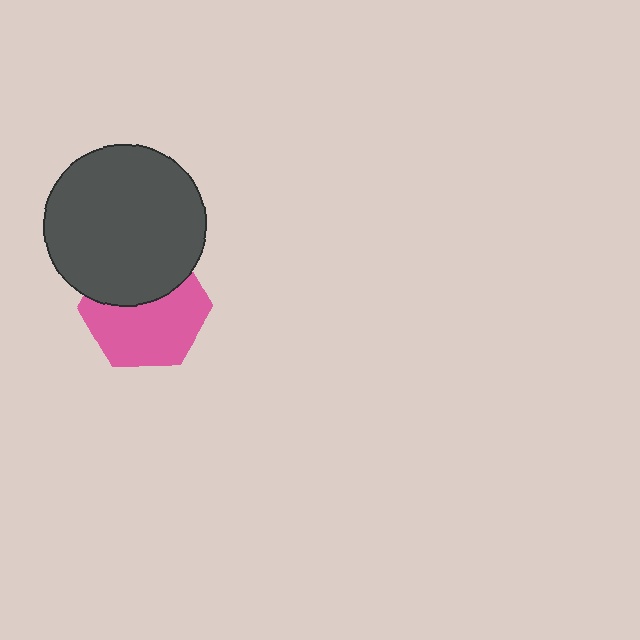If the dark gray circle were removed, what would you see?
You would see the complete pink hexagon.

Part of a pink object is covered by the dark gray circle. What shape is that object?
It is a hexagon.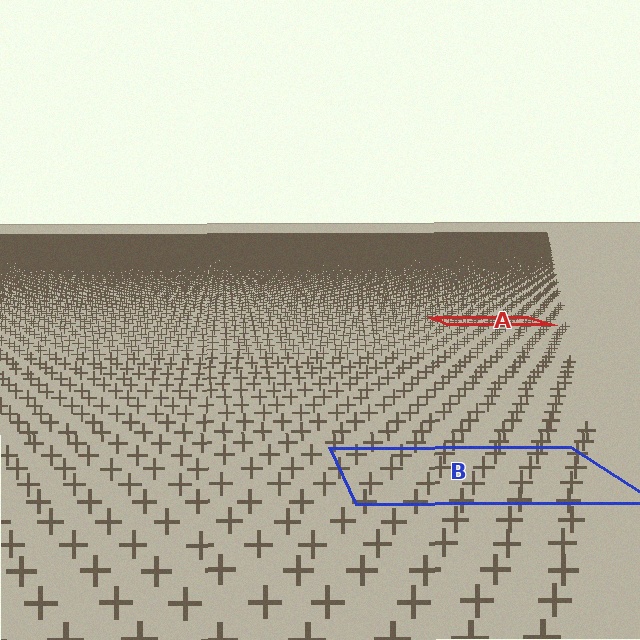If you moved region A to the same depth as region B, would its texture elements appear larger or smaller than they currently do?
They would appear larger. At a closer depth, the same texture elements are projected at a bigger on-screen size.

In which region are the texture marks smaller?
The texture marks are smaller in region A, because it is farther away.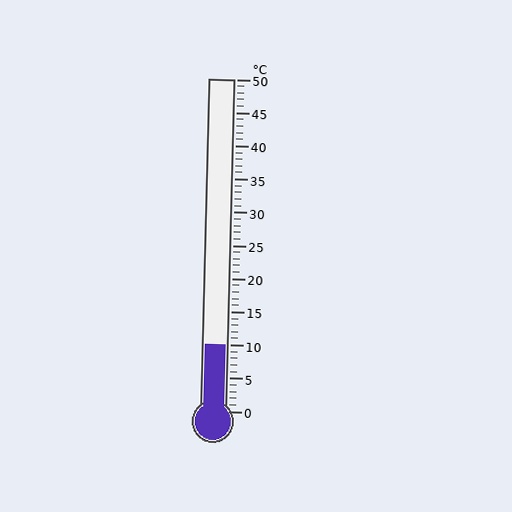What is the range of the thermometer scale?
The thermometer scale ranges from 0°C to 50°C.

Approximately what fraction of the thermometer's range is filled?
The thermometer is filled to approximately 20% of its range.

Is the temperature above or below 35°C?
The temperature is below 35°C.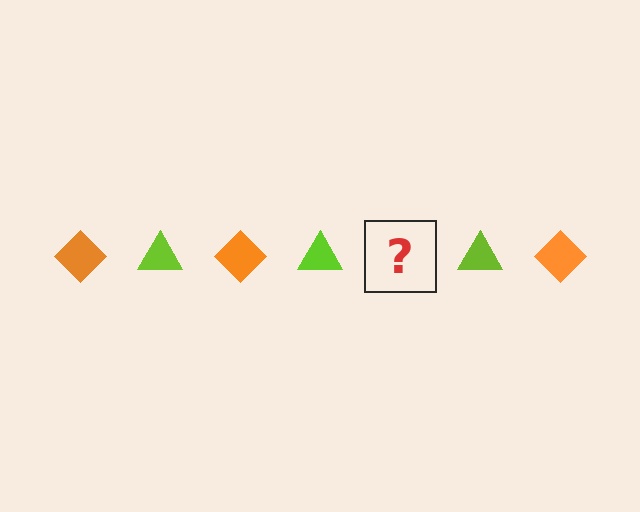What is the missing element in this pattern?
The missing element is an orange diamond.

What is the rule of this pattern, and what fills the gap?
The rule is that the pattern alternates between orange diamond and lime triangle. The gap should be filled with an orange diamond.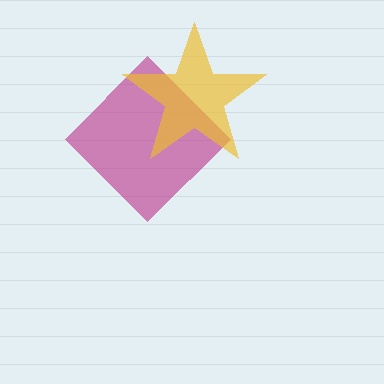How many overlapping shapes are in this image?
There are 2 overlapping shapes in the image.